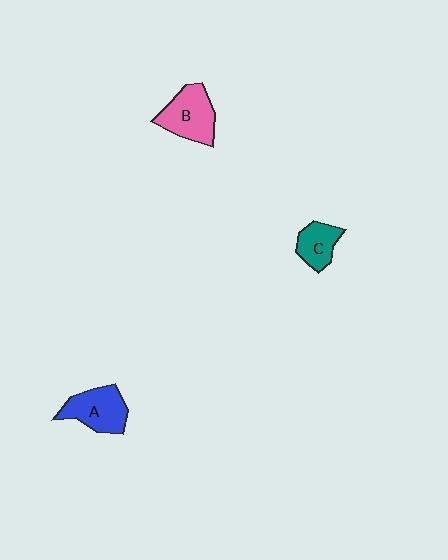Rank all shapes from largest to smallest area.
From largest to smallest: B (pink), A (blue), C (teal).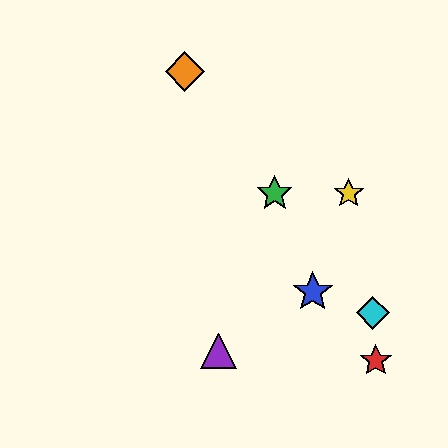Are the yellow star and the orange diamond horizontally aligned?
No, the yellow star is at y≈194 and the orange diamond is at y≈72.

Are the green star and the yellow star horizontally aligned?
Yes, both are at y≈194.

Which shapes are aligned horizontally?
The green star, the yellow star are aligned horizontally.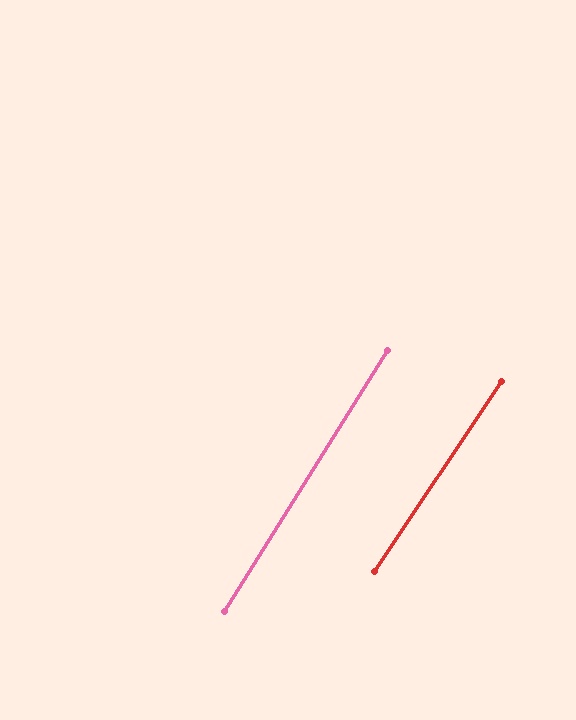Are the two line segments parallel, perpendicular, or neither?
Parallel — their directions differ by only 1.7°.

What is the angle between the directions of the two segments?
Approximately 2 degrees.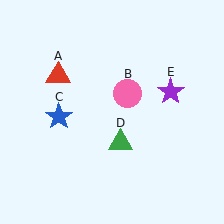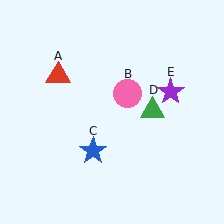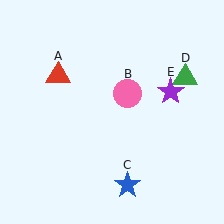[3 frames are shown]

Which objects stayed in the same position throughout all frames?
Red triangle (object A) and pink circle (object B) and purple star (object E) remained stationary.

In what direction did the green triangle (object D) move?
The green triangle (object D) moved up and to the right.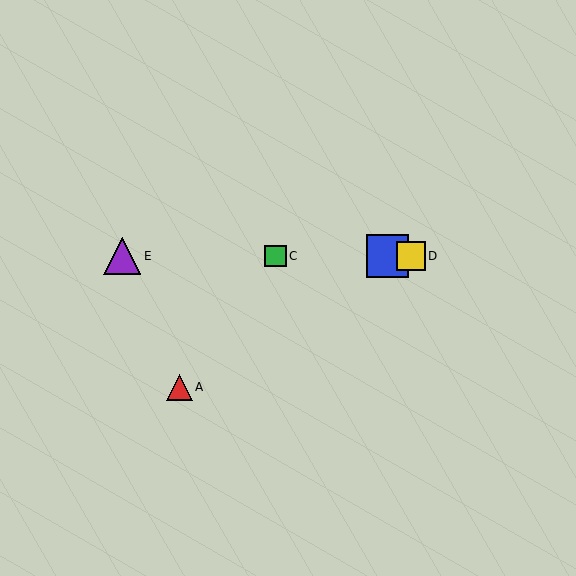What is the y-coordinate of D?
Object D is at y≈256.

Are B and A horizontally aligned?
No, B is at y≈256 and A is at y≈387.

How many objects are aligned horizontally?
4 objects (B, C, D, E) are aligned horizontally.